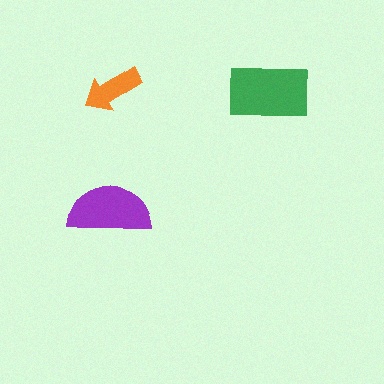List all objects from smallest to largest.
The orange arrow, the purple semicircle, the green rectangle.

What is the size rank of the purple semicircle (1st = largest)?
2nd.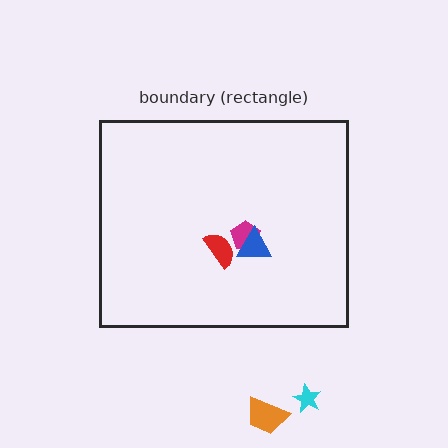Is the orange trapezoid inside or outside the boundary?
Outside.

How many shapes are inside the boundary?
3 inside, 2 outside.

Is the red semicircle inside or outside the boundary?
Inside.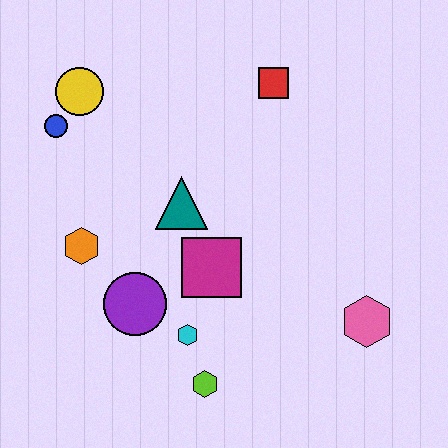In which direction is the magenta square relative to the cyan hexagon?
The magenta square is above the cyan hexagon.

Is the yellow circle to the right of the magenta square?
No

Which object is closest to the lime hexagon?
The cyan hexagon is closest to the lime hexagon.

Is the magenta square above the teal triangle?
No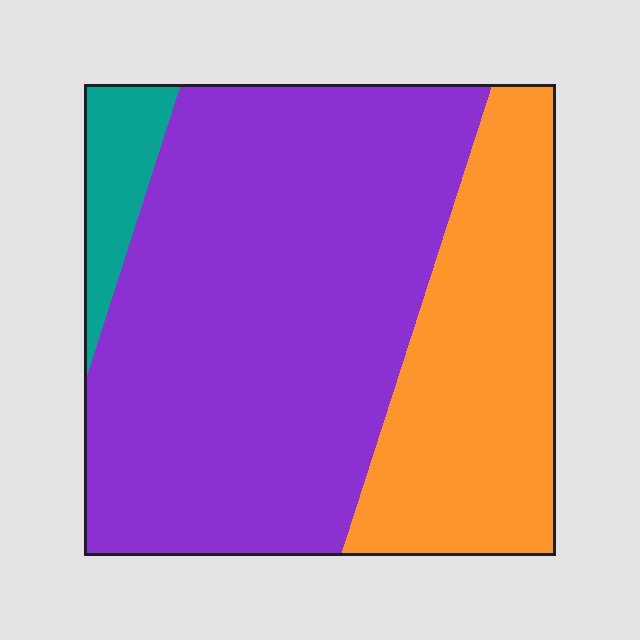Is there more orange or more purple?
Purple.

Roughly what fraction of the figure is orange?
Orange covers about 30% of the figure.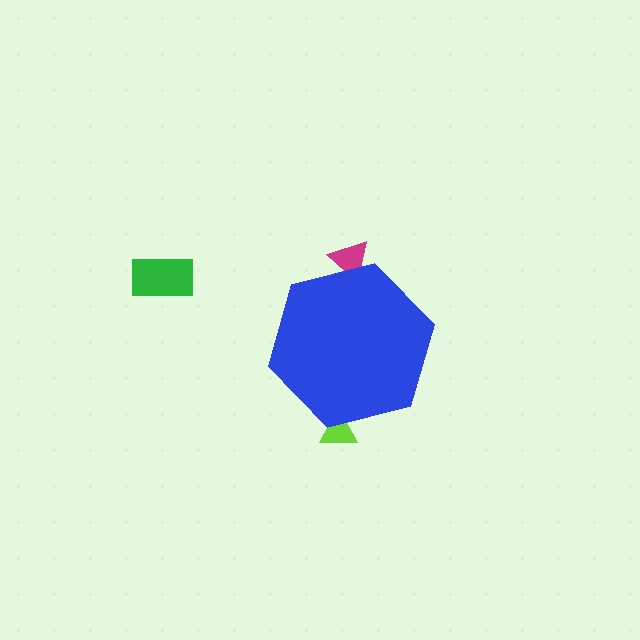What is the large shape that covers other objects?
A blue hexagon.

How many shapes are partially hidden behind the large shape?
2 shapes are partially hidden.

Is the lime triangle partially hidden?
Yes, the lime triangle is partially hidden behind the blue hexagon.